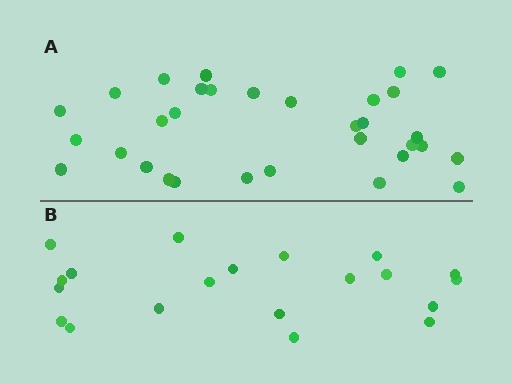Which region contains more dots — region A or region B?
Region A (the top region) has more dots.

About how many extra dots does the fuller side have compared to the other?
Region A has roughly 12 or so more dots than region B.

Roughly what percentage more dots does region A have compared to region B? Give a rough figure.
About 60% more.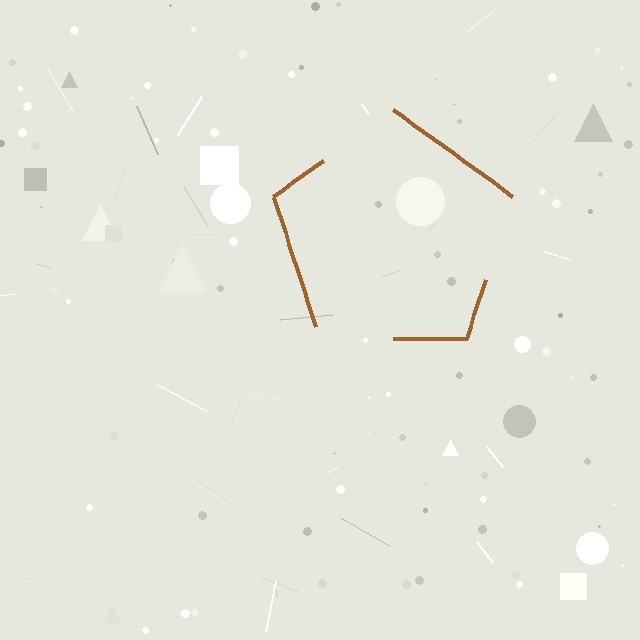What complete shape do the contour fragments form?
The contour fragments form a pentagon.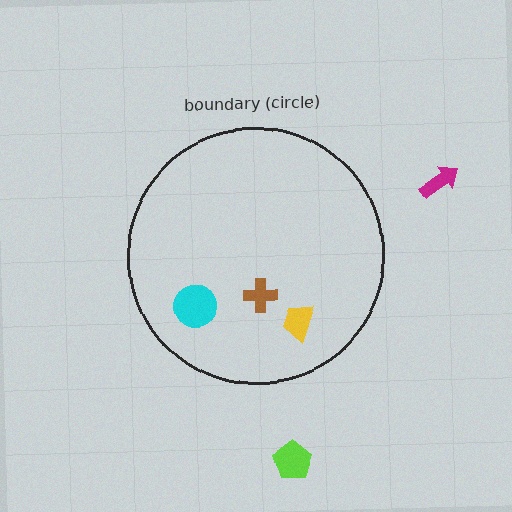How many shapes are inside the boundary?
3 inside, 2 outside.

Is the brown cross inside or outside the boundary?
Inside.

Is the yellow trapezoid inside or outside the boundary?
Inside.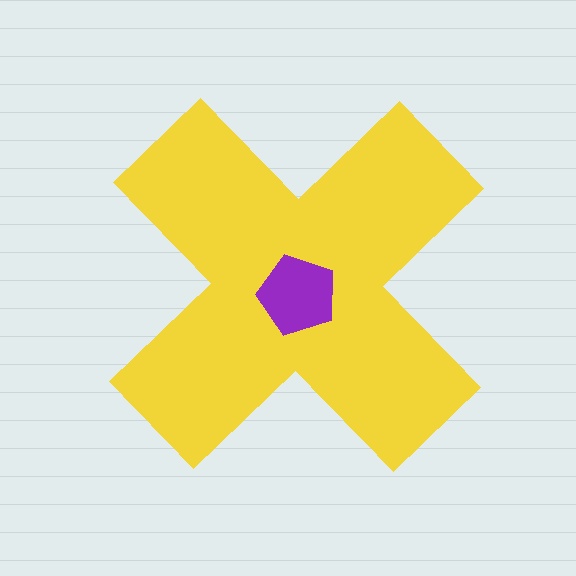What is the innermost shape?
The purple pentagon.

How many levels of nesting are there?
2.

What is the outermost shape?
The yellow cross.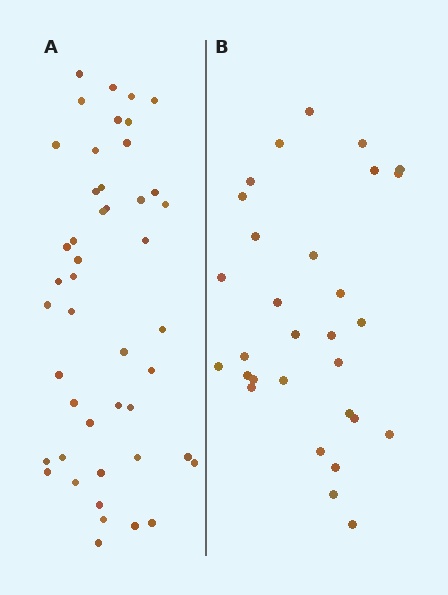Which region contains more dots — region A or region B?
Region A (the left region) has more dots.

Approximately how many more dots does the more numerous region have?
Region A has approximately 15 more dots than region B.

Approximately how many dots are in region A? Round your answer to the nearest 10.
About 50 dots. (The exact count is 46, which rounds to 50.)